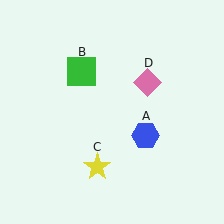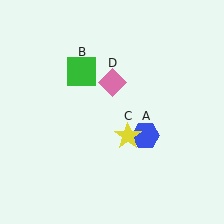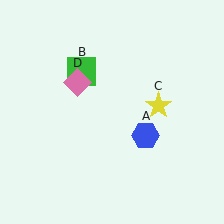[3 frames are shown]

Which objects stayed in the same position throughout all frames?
Blue hexagon (object A) and green square (object B) remained stationary.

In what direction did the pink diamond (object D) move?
The pink diamond (object D) moved left.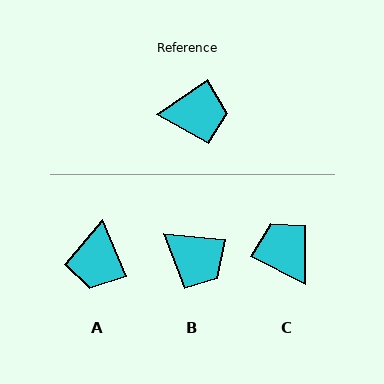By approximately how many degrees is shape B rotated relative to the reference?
Approximately 41 degrees clockwise.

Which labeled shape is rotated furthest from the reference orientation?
C, about 119 degrees away.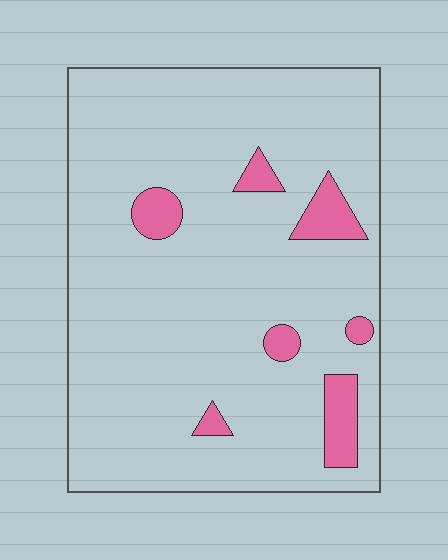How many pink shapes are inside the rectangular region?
7.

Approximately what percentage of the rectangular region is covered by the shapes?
Approximately 10%.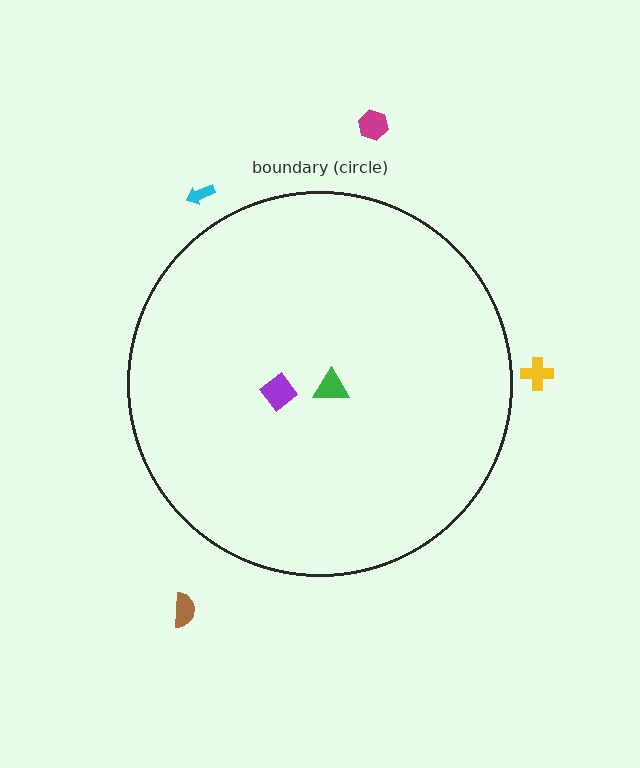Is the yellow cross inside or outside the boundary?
Outside.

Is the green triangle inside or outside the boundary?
Inside.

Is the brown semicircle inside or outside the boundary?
Outside.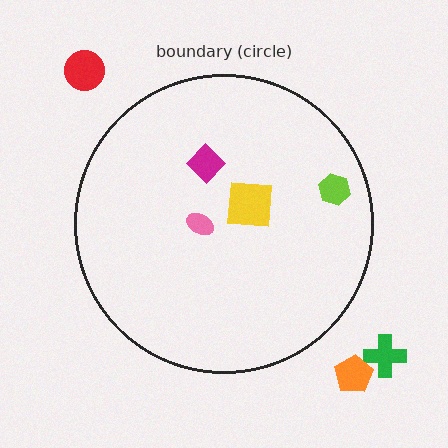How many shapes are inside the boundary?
4 inside, 3 outside.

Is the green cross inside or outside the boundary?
Outside.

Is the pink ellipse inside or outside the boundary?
Inside.